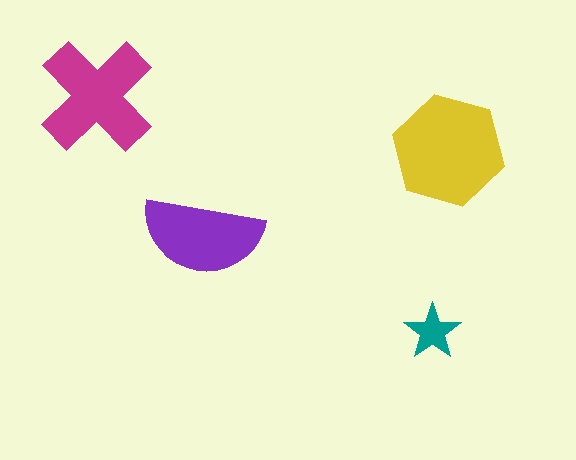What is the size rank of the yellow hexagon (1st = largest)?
1st.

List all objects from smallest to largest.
The teal star, the purple semicircle, the magenta cross, the yellow hexagon.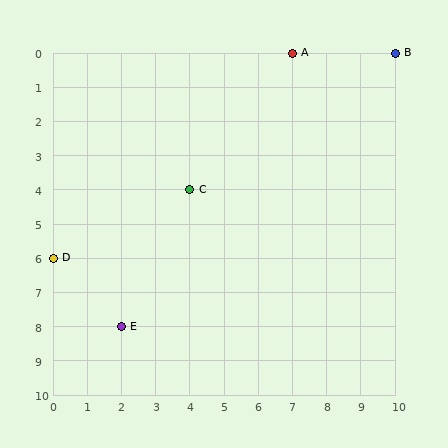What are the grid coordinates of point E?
Point E is at grid coordinates (2, 8).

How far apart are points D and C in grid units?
Points D and C are 4 columns and 2 rows apart (about 4.5 grid units diagonally).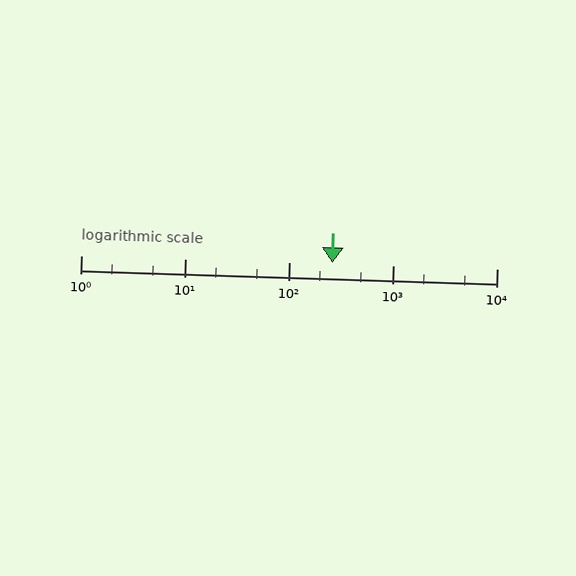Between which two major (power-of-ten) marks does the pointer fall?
The pointer is between 100 and 1000.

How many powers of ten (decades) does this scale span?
The scale spans 4 decades, from 1 to 10000.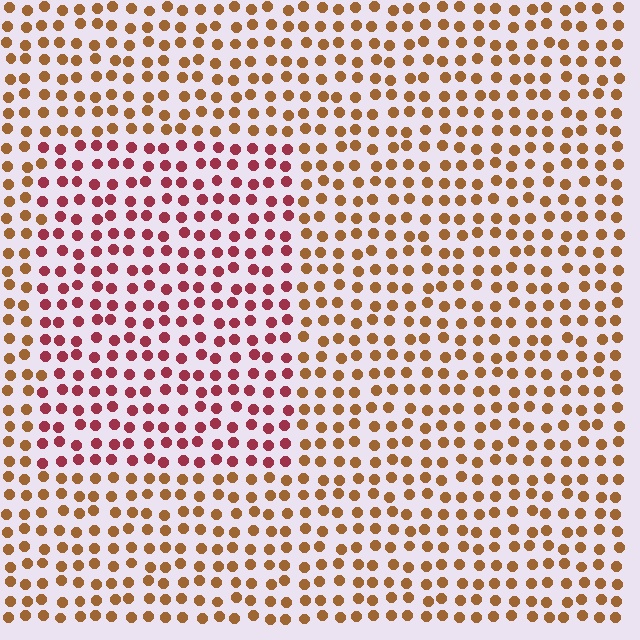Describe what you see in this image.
The image is filled with small brown elements in a uniform arrangement. A rectangle-shaped region is visible where the elements are tinted to a slightly different hue, forming a subtle color boundary.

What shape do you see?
I see a rectangle.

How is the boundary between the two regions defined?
The boundary is defined purely by a slight shift in hue (about 42 degrees). Spacing, size, and orientation are identical on both sides.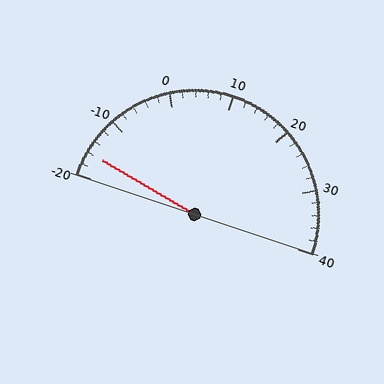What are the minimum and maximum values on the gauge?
The gauge ranges from -20 to 40.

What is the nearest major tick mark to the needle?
The nearest major tick mark is -20.